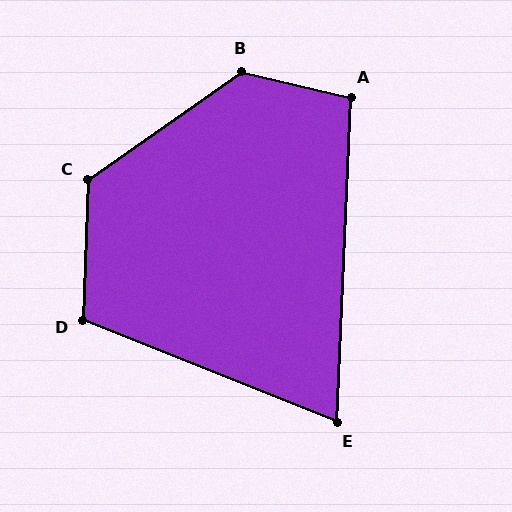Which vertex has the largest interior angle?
B, at approximately 132 degrees.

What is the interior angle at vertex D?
Approximately 110 degrees (obtuse).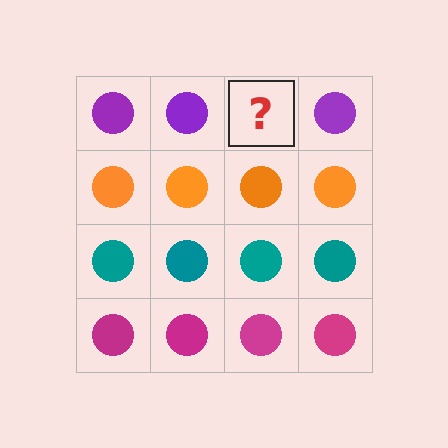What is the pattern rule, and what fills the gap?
The rule is that each row has a consistent color. The gap should be filled with a purple circle.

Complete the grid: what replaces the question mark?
The question mark should be replaced with a purple circle.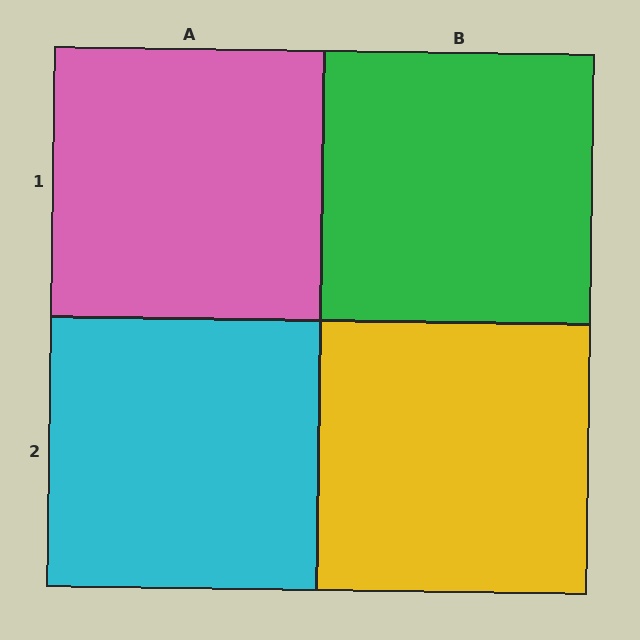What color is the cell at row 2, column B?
Yellow.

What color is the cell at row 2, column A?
Cyan.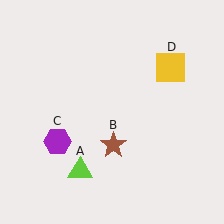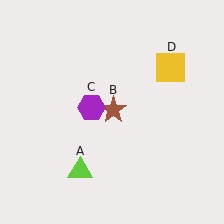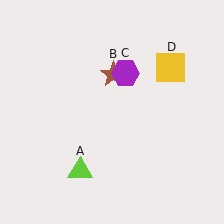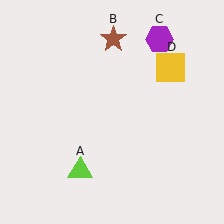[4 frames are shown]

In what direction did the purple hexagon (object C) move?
The purple hexagon (object C) moved up and to the right.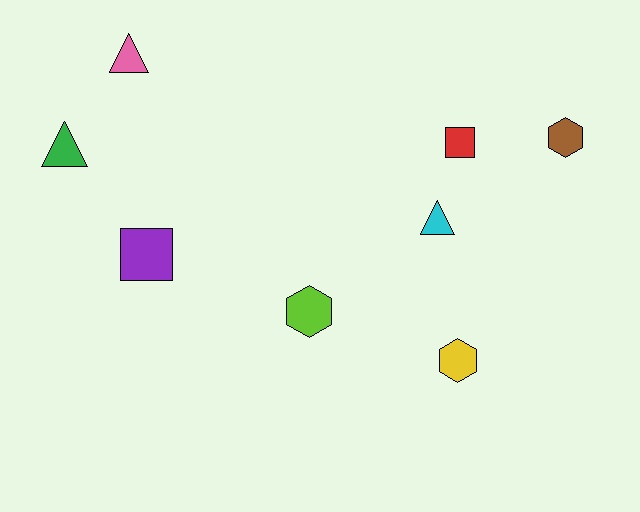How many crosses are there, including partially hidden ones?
There are no crosses.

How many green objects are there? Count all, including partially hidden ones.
There is 1 green object.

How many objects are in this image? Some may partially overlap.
There are 8 objects.